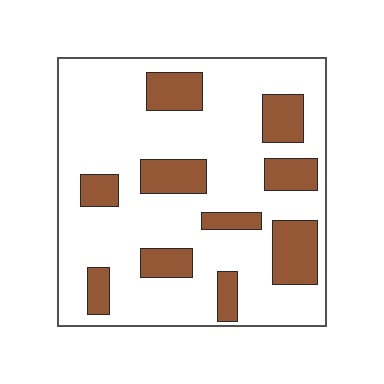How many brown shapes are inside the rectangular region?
10.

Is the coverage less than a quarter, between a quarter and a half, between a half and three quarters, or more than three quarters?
Less than a quarter.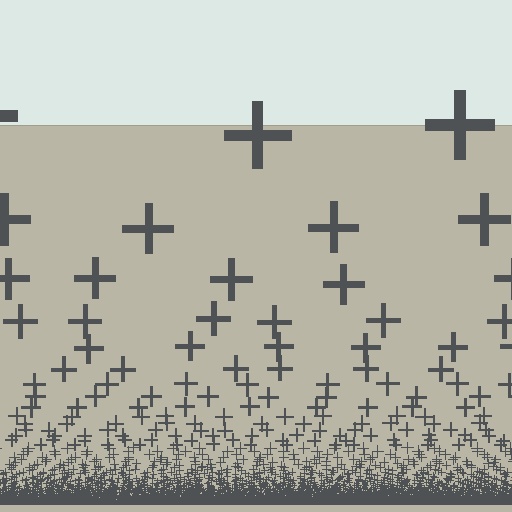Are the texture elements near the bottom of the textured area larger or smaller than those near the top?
Smaller. The gradient is inverted — elements near the bottom are smaller and denser.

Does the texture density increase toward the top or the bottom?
Density increases toward the bottom.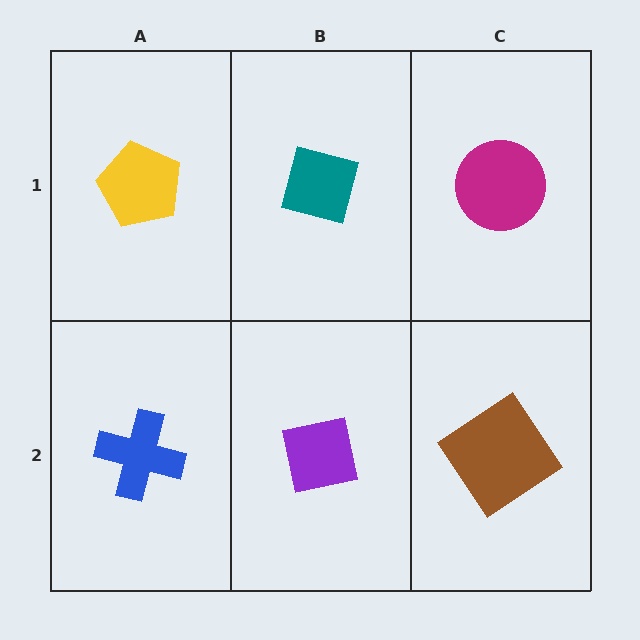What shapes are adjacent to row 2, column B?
A teal square (row 1, column B), a blue cross (row 2, column A), a brown diamond (row 2, column C).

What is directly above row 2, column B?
A teal square.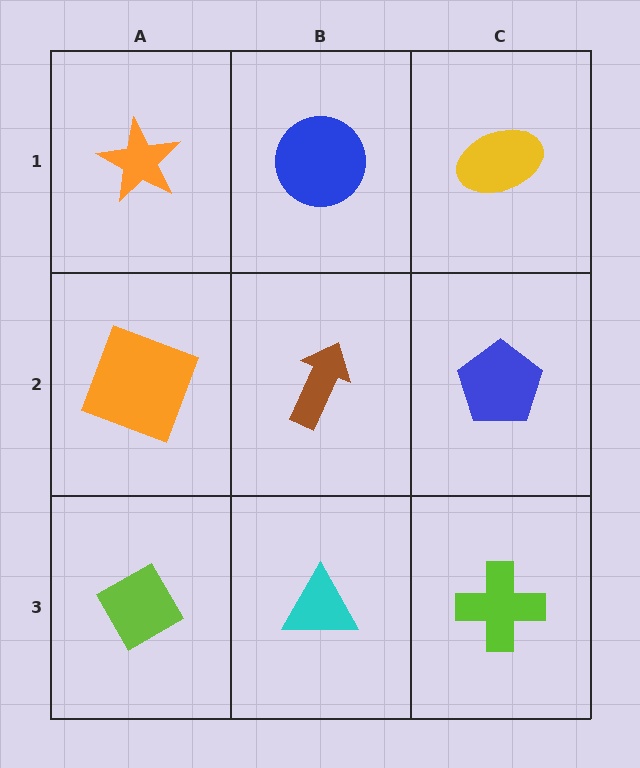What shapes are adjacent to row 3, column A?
An orange square (row 2, column A), a cyan triangle (row 3, column B).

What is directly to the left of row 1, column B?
An orange star.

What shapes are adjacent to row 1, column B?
A brown arrow (row 2, column B), an orange star (row 1, column A), a yellow ellipse (row 1, column C).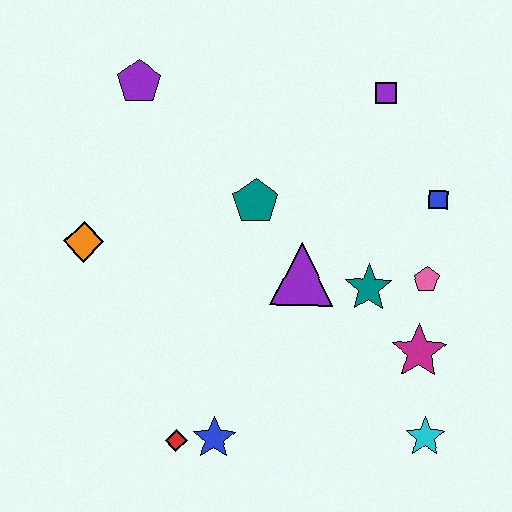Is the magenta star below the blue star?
No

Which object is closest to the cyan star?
The magenta star is closest to the cyan star.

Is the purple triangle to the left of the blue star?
No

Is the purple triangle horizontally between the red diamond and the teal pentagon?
No